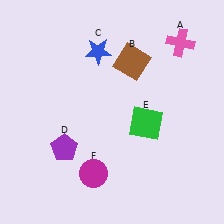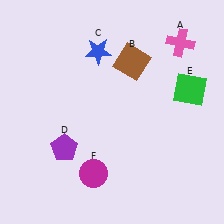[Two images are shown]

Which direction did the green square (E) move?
The green square (E) moved right.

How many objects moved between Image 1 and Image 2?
1 object moved between the two images.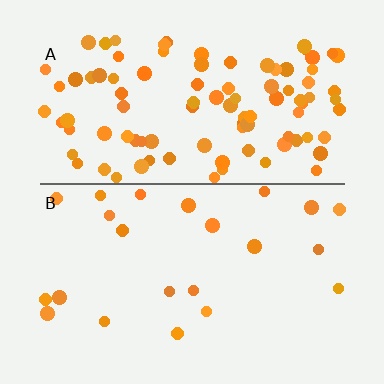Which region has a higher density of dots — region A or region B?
A (the top).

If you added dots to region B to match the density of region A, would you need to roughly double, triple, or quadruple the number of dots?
Approximately quadruple.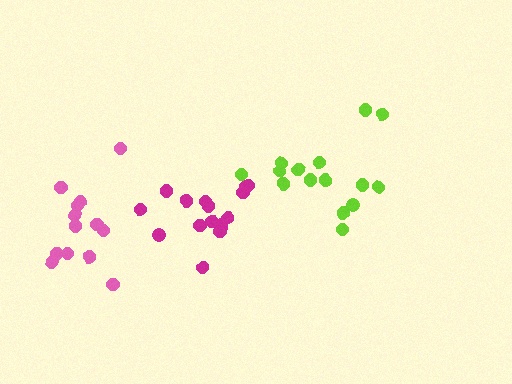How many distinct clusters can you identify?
There are 3 distinct clusters.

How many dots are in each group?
Group 1: 16 dots, Group 2: 13 dots, Group 3: 15 dots (44 total).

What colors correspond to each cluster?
The clusters are colored: magenta, pink, lime.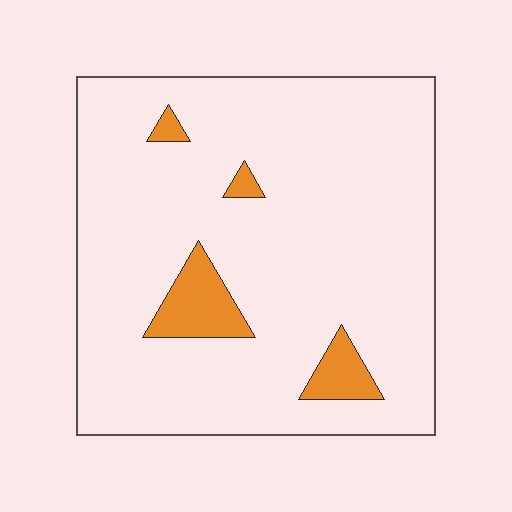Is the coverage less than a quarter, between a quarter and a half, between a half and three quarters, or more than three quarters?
Less than a quarter.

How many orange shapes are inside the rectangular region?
4.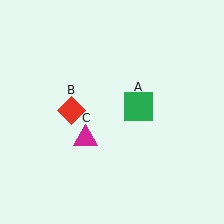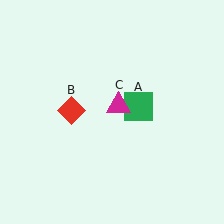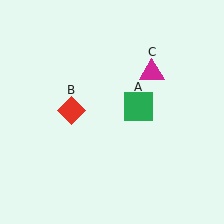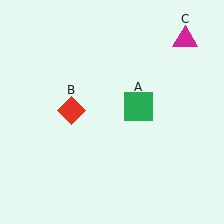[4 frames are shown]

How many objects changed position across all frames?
1 object changed position: magenta triangle (object C).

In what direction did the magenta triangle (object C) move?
The magenta triangle (object C) moved up and to the right.